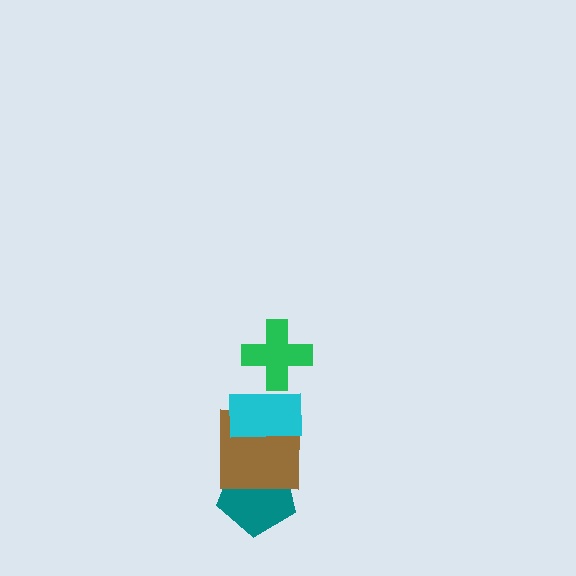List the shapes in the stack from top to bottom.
From top to bottom: the green cross, the cyan rectangle, the brown square, the teal pentagon.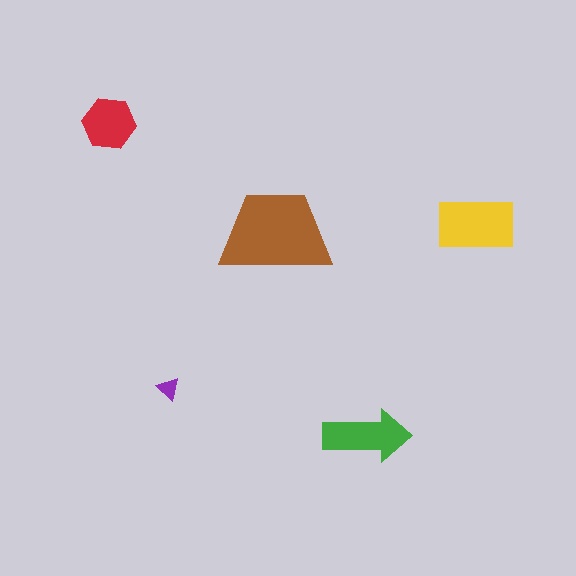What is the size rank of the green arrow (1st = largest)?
3rd.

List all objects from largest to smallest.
The brown trapezoid, the yellow rectangle, the green arrow, the red hexagon, the purple triangle.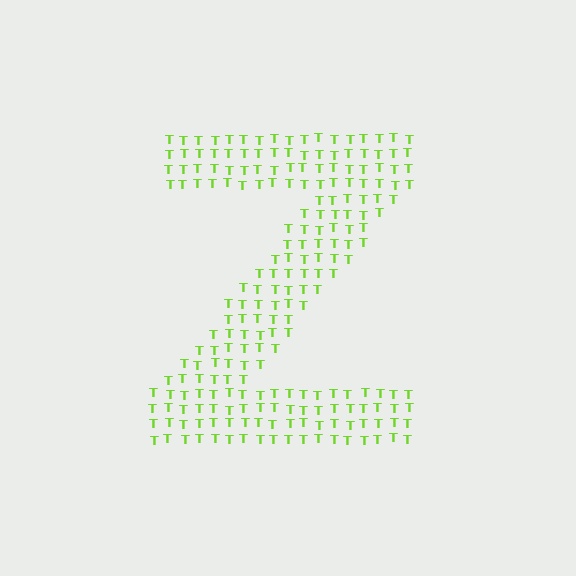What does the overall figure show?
The overall figure shows the letter Z.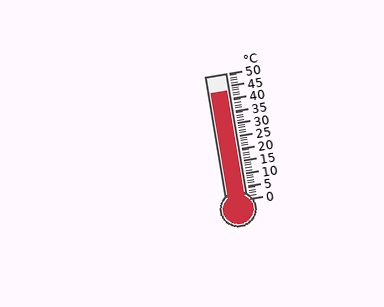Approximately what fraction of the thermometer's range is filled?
The thermometer is filled to approximately 85% of its range.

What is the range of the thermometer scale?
The thermometer scale ranges from 0°C to 50°C.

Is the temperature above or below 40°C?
The temperature is above 40°C.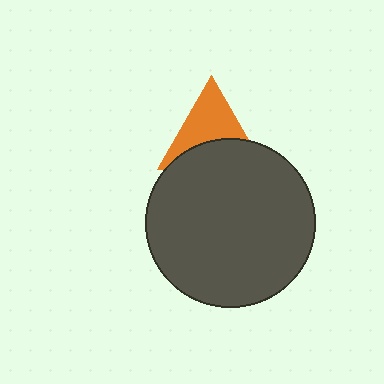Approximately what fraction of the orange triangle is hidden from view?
Roughly 44% of the orange triangle is hidden behind the dark gray circle.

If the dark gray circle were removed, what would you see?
You would see the complete orange triangle.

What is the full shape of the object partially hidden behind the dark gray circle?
The partially hidden object is an orange triangle.